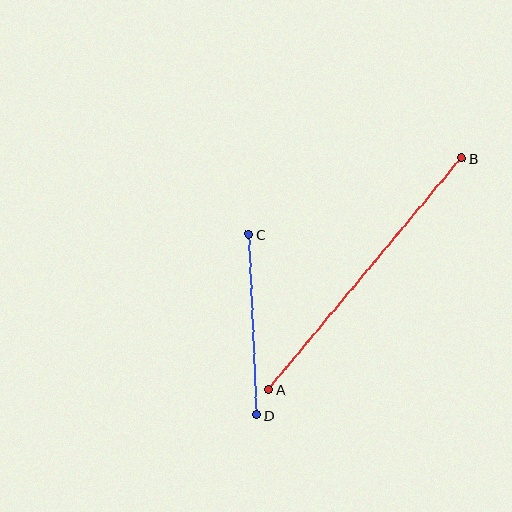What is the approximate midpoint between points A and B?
The midpoint is at approximately (365, 274) pixels.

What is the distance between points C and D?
The distance is approximately 181 pixels.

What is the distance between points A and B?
The distance is approximately 301 pixels.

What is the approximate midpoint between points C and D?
The midpoint is at approximately (253, 325) pixels.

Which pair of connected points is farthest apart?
Points A and B are farthest apart.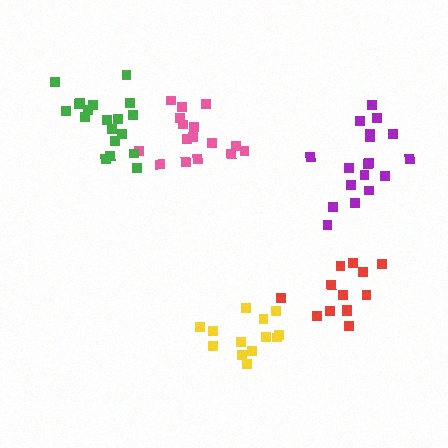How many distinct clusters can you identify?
There are 5 distinct clusters.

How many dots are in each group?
Group 1: 16 dots, Group 2: 19 dots, Group 3: 13 dots, Group 4: 18 dots, Group 5: 13 dots (79 total).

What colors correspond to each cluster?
The clusters are colored: pink, green, red, purple, yellow.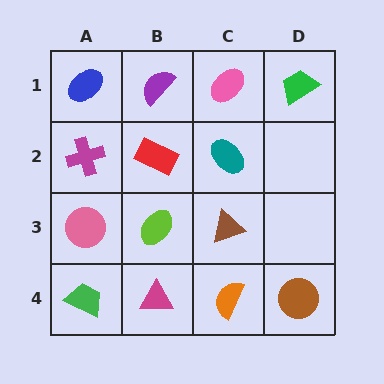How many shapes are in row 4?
4 shapes.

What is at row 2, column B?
A red rectangle.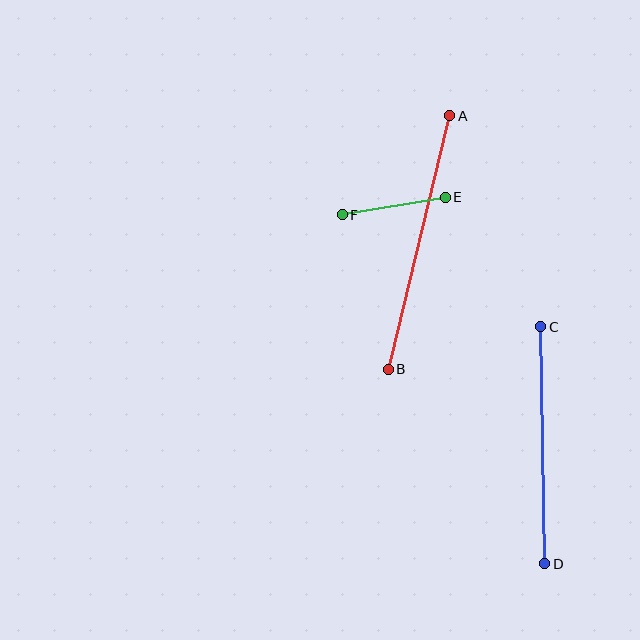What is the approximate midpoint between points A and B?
The midpoint is at approximately (419, 242) pixels.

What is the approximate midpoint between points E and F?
The midpoint is at approximately (394, 206) pixels.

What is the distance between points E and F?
The distance is approximately 104 pixels.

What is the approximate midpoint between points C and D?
The midpoint is at approximately (543, 445) pixels.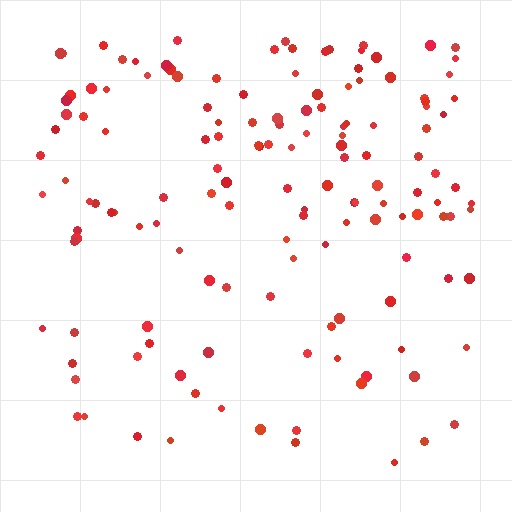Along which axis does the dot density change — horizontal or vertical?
Vertical.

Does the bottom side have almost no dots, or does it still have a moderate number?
Still a moderate number, just noticeably fewer than the top.